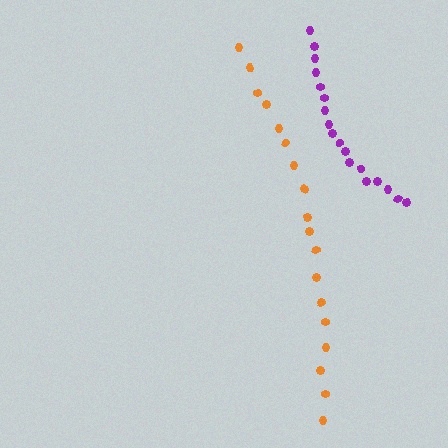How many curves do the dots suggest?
There are 2 distinct paths.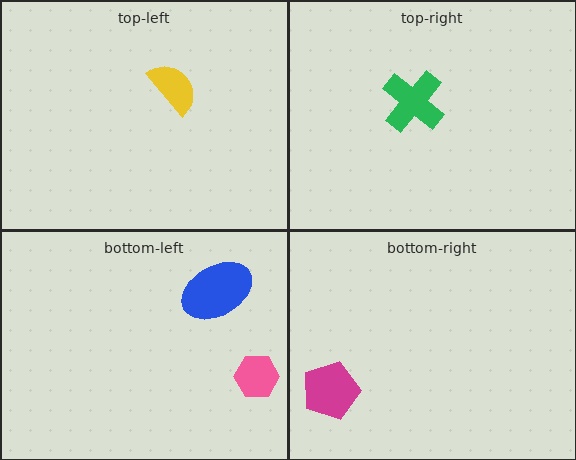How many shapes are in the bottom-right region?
1.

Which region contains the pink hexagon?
The bottom-left region.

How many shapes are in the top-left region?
1.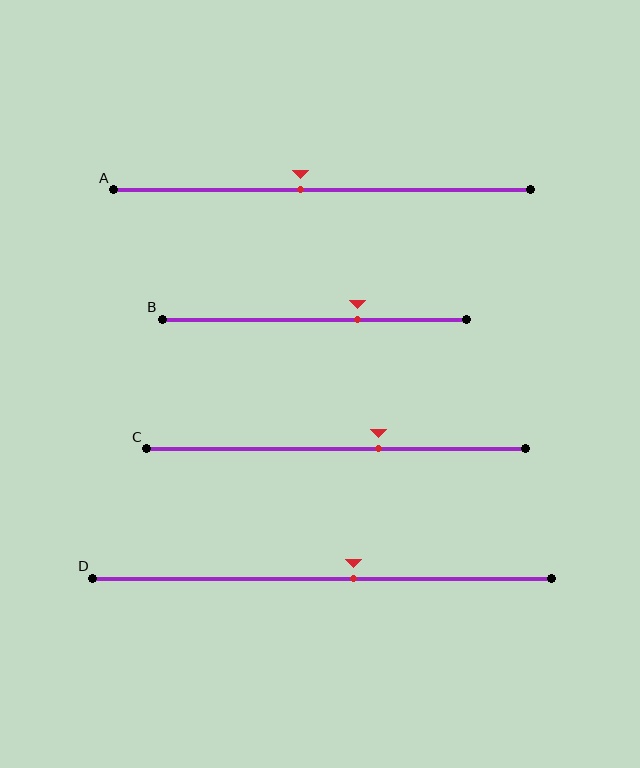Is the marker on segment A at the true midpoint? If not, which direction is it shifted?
No, the marker on segment A is shifted to the left by about 5% of the segment length.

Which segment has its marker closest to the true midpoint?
Segment A has its marker closest to the true midpoint.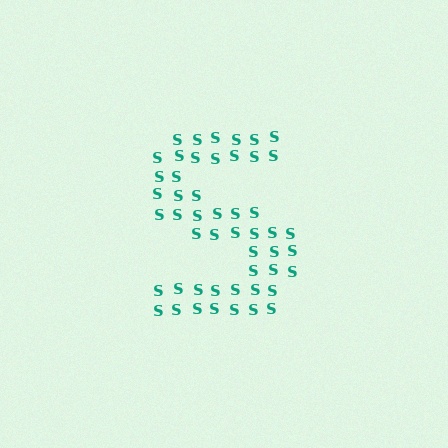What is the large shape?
The large shape is the letter S.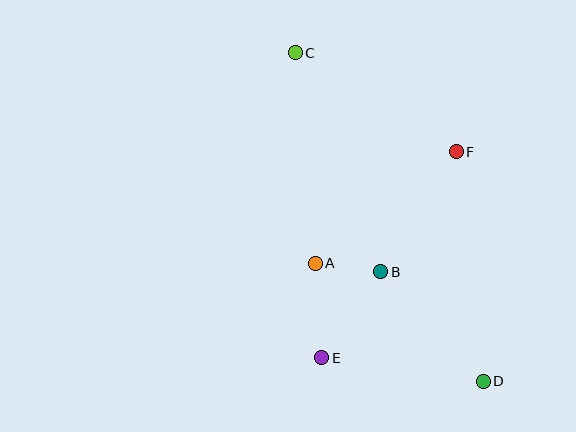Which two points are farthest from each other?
Points C and D are farthest from each other.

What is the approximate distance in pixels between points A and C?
The distance between A and C is approximately 212 pixels.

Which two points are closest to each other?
Points A and B are closest to each other.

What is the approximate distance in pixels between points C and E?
The distance between C and E is approximately 306 pixels.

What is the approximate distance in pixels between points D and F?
The distance between D and F is approximately 231 pixels.